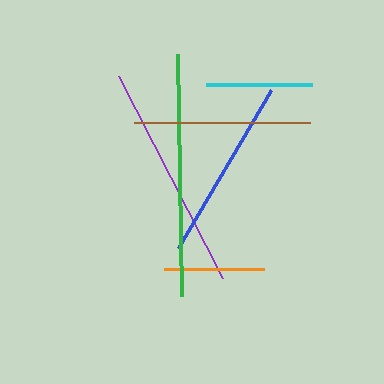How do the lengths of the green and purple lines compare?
The green and purple lines are approximately the same length.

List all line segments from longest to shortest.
From longest to shortest: green, purple, blue, brown, cyan, orange.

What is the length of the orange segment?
The orange segment is approximately 100 pixels long.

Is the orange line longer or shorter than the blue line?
The blue line is longer than the orange line.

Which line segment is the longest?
The green line is the longest at approximately 242 pixels.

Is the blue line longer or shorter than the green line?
The green line is longer than the blue line.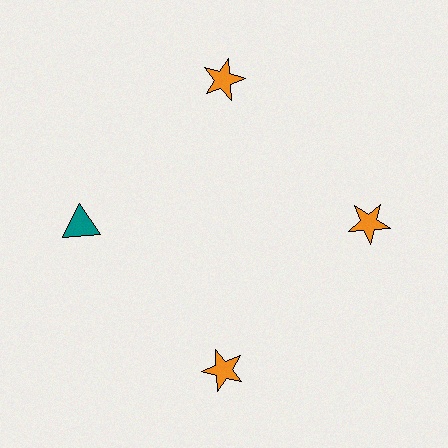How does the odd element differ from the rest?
It differs in both color (teal instead of orange) and shape (triangle instead of star).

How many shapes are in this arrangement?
There are 4 shapes arranged in a ring pattern.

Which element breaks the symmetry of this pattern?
The teal triangle at roughly the 9 o'clock position breaks the symmetry. All other shapes are orange stars.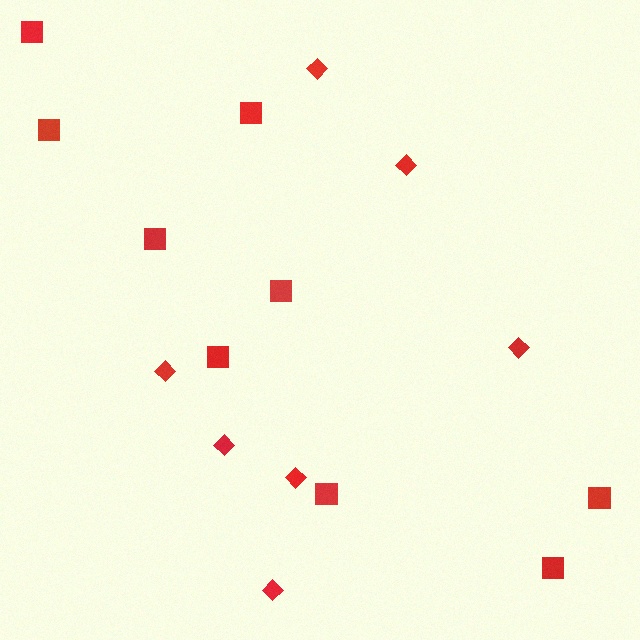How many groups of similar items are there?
There are 2 groups: one group of diamonds (7) and one group of squares (9).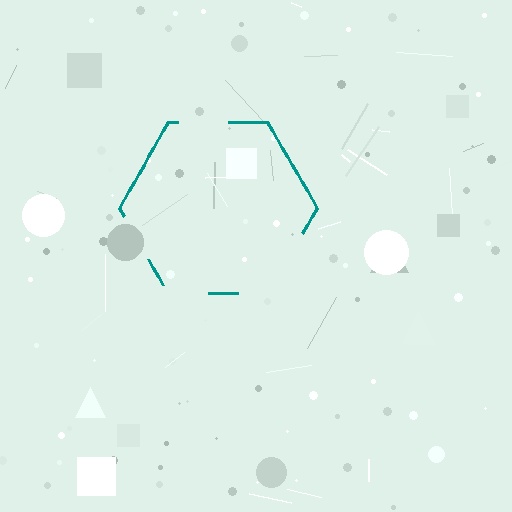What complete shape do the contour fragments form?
The contour fragments form a hexagon.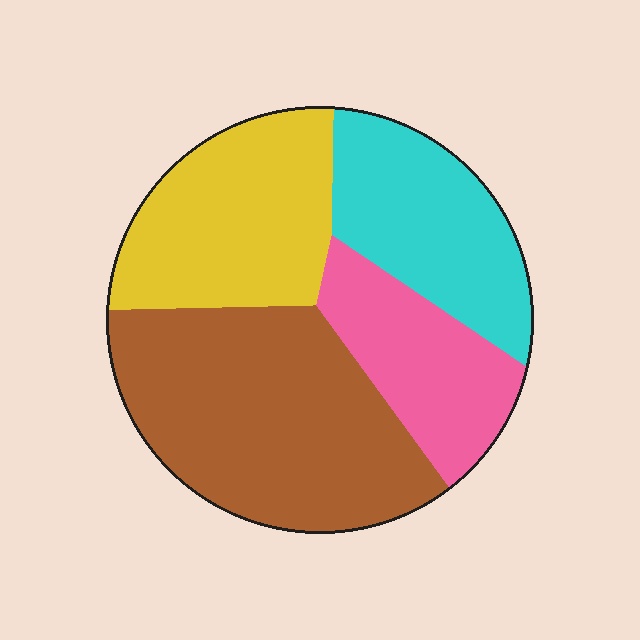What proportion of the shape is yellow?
Yellow covers 25% of the shape.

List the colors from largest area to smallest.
From largest to smallest: brown, yellow, cyan, pink.